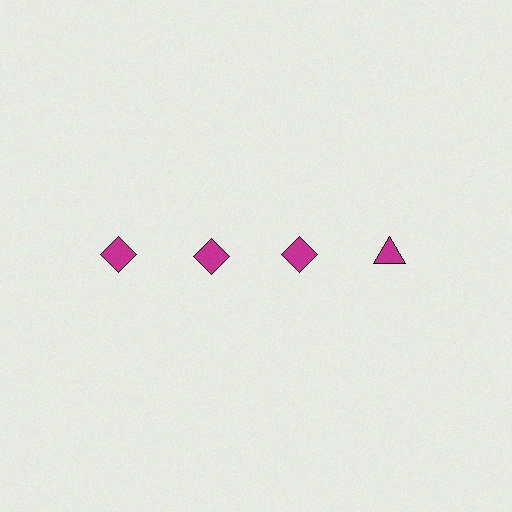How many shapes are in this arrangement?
There are 4 shapes arranged in a grid pattern.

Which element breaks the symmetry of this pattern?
The magenta triangle in the top row, second from right column breaks the symmetry. All other shapes are magenta diamonds.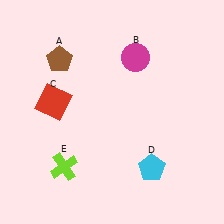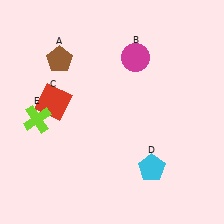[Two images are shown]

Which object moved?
The lime cross (E) moved up.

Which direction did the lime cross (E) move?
The lime cross (E) moved up.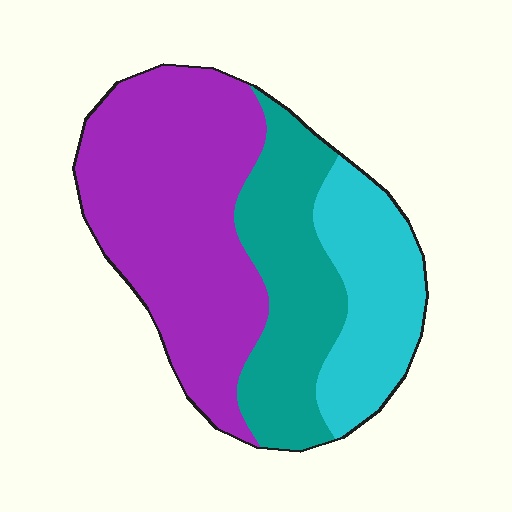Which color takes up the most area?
Purple, at roughly 50%.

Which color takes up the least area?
Cyan, at roughly 20%.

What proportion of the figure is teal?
Teal covers around 30% of the figure.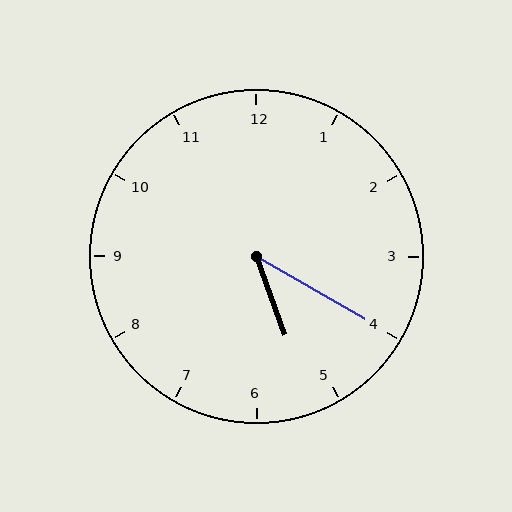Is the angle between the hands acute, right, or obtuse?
It is acute.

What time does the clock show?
5:20.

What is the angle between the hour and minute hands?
Approximately 40 degrees.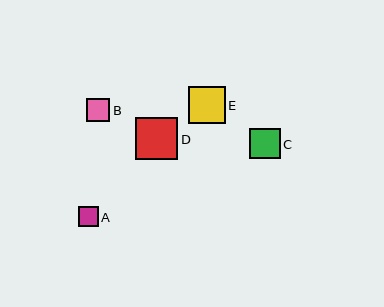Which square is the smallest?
Square A is the smallest with a size of approximately 20 pixels.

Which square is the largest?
Square D is the largest with a size of approximately 42 pixels.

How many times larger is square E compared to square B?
Square E is approximately 1.6 times the size of square B.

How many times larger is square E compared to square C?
Square E is approximately 1.2 times the size of square C.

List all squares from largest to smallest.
From largest to smallest: D, E, C, B, A.